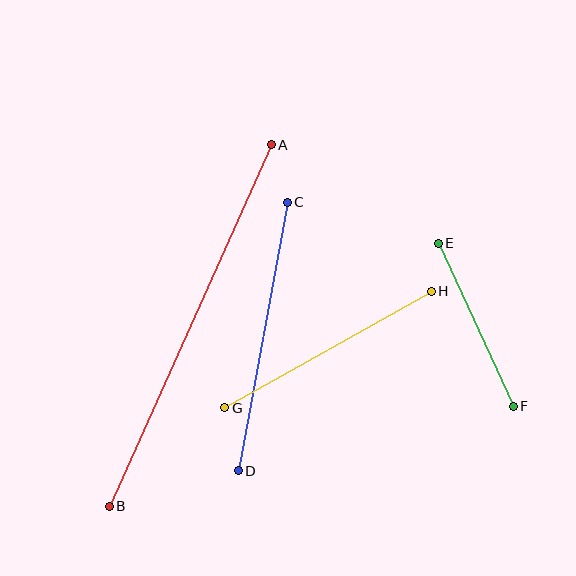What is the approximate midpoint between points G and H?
The midpoint is at approximately (328, 349) pixels.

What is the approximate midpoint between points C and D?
The midpoint is at approximately (263, 336) pixels.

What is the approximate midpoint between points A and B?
The midpoint is at approximately (190, 326) pixels.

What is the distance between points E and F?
The distance is approximately 179 pixels.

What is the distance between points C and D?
The distance is approximately 273 pixels.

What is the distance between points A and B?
The distance is approximately 396 pixels.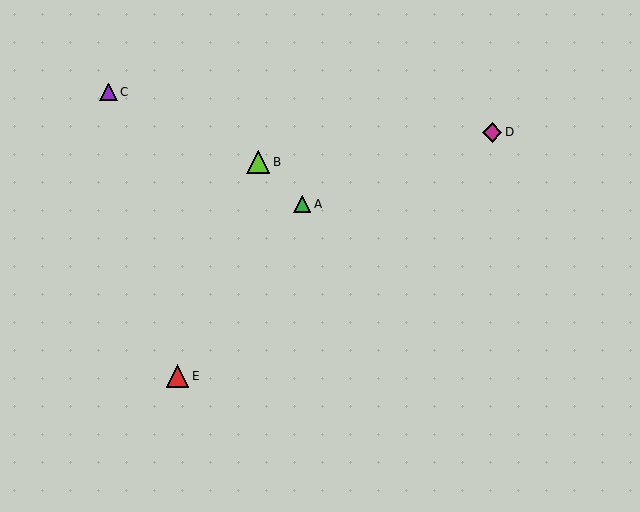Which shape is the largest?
The lime triangle (labeled B) is the largest.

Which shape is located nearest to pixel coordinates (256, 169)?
The lime triangle (labeled B) at (258, 162) is nearest to that location.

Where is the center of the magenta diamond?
The center of the magenta diamond is at (492, 132).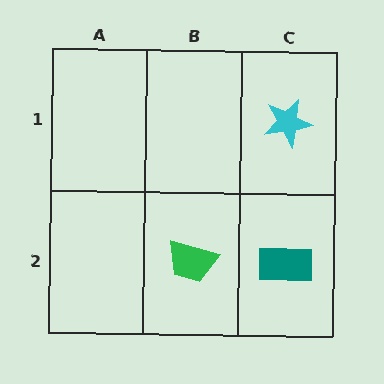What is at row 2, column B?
A green trapezoid.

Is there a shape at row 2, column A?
No, that cell is empty.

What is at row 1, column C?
A cyan star.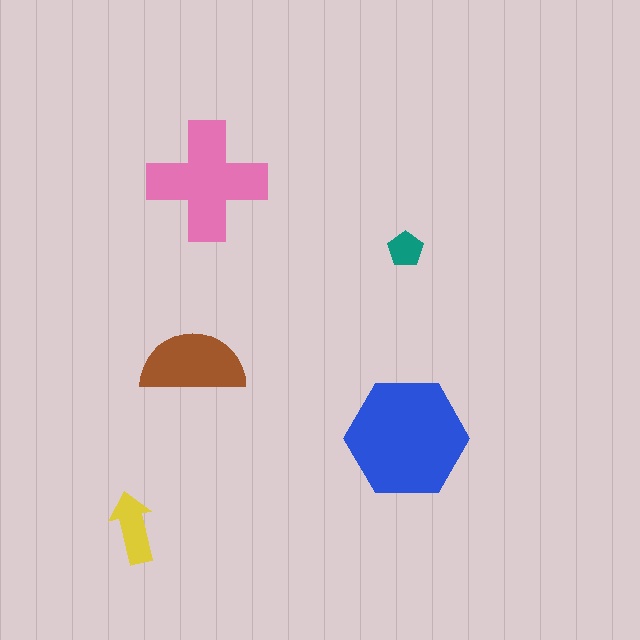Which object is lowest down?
The yellow arrow is bottommost.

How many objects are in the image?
There are 5 objects in the image.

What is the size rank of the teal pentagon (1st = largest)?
5th.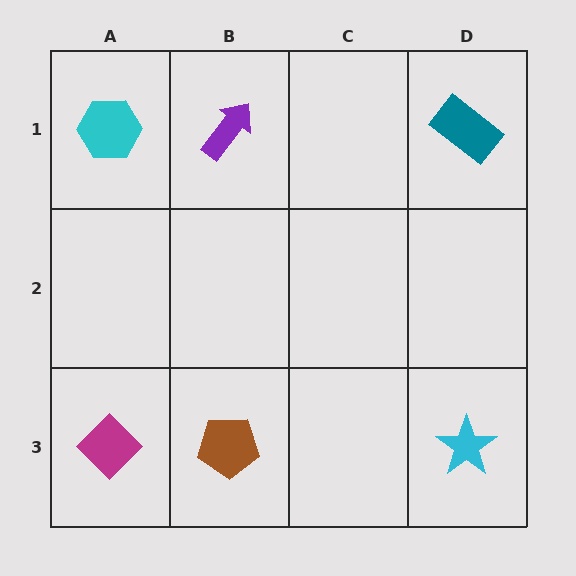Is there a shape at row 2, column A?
No, that cell is empty.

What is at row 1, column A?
A cyan hexagon.